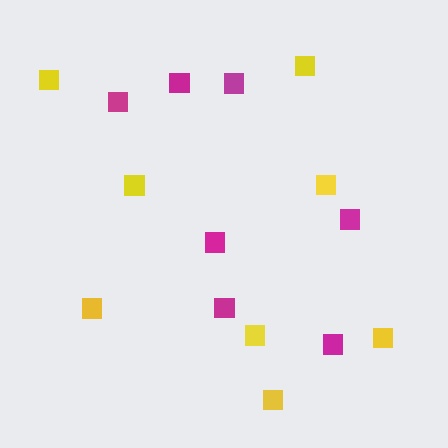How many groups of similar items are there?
There are 2 groups: one group of magenta squares (7) and one group of yellow squares (8).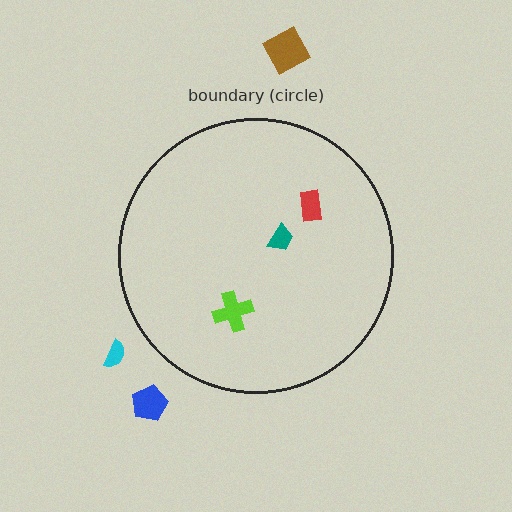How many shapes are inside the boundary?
3 inside, 3 outside.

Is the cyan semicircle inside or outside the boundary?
Outside.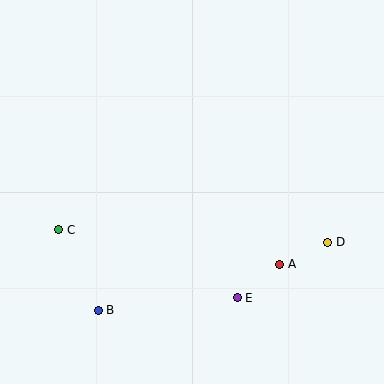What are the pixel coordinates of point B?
Point B is at (98, 310).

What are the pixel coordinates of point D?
Point D is at (328, 242).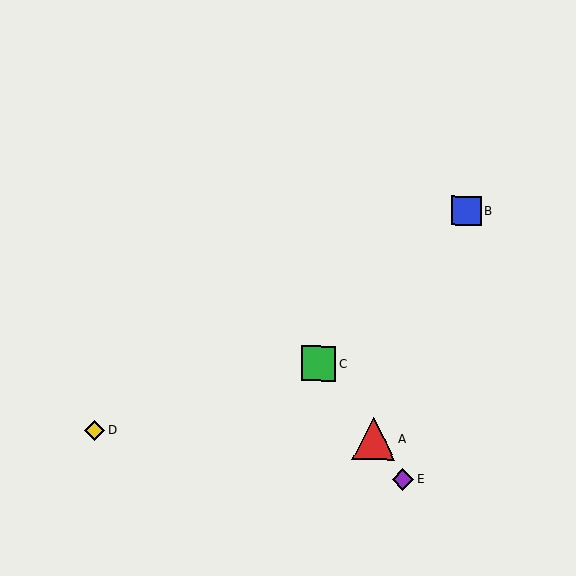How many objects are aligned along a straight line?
3 objects (A, C, E) are aligned along a straight line.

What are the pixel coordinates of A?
Object A is at (373, 439).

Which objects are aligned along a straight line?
Objects A, C, E are aligned along a straight line.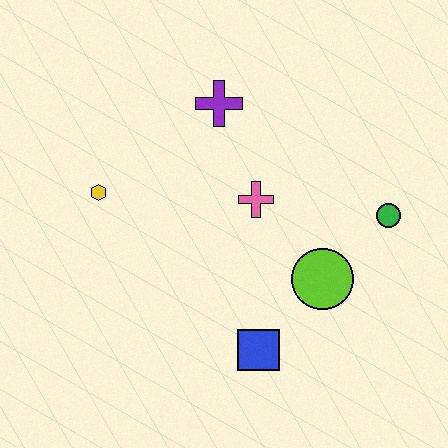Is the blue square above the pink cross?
No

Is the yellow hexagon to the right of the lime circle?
No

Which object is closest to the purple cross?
The pink cross is closest to the purple cross.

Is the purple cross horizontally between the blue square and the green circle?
No